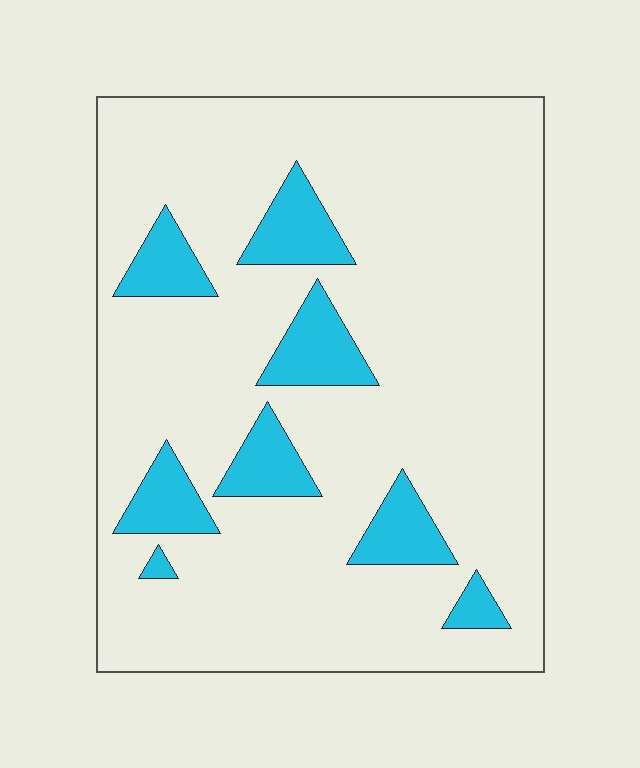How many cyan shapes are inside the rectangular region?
8.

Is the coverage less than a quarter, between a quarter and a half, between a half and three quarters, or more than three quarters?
Less than a quarter.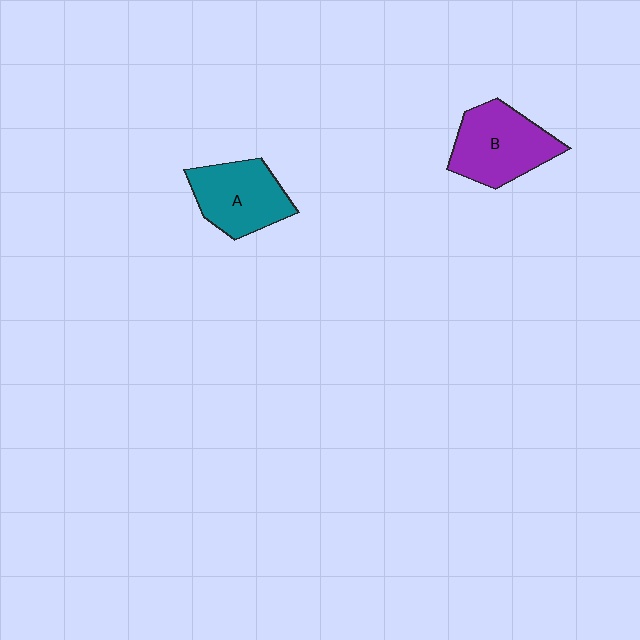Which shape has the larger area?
Shape B (purple).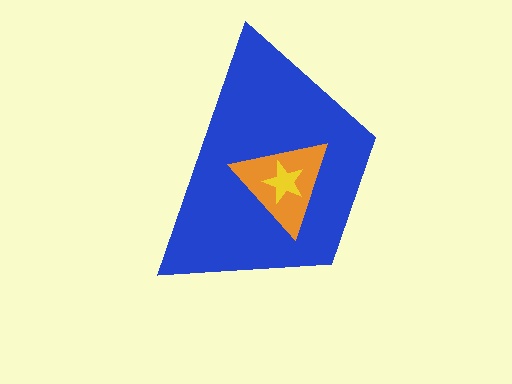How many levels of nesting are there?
3.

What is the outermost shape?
The blue trapezoid.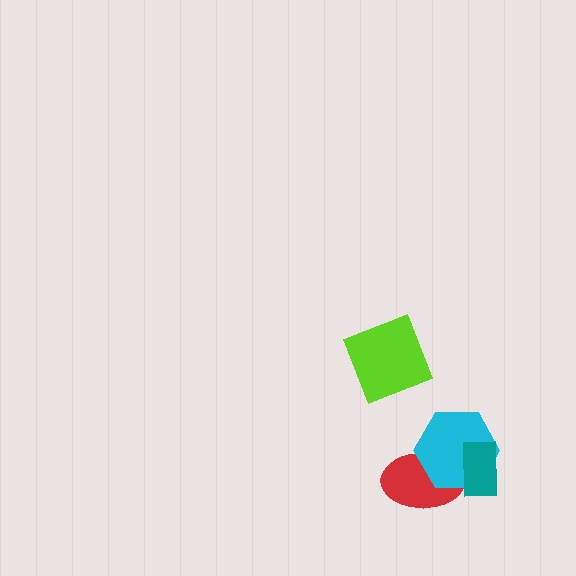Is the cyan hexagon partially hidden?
Yes, it is partially covered by another shape.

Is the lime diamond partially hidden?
No, no other shape covers it.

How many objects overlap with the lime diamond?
0 objects overlap with the lime diamond.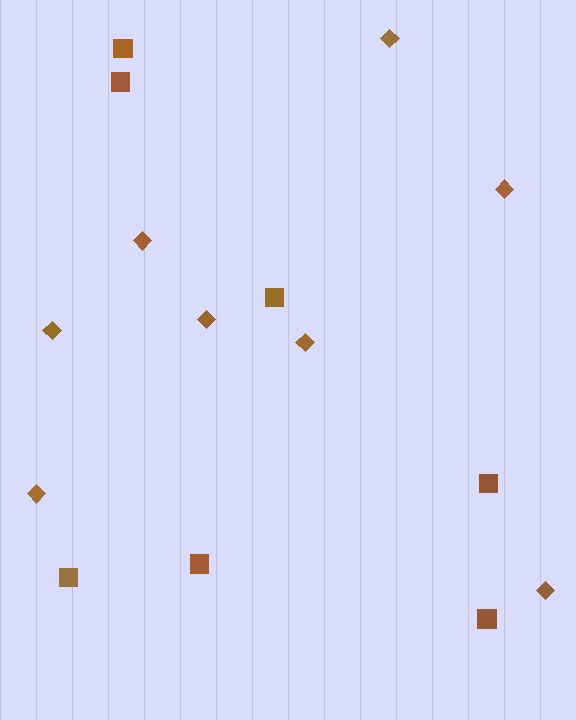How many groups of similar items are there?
There are 2 groups: one group of diamonds (8) and one group of squares (7).